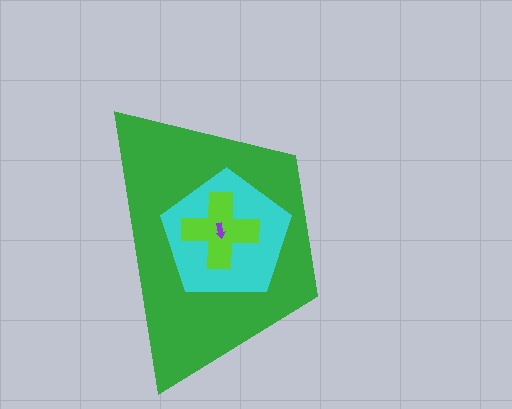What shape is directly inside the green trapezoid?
The cyan pentagon.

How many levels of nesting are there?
4.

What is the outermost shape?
The green trapezoid.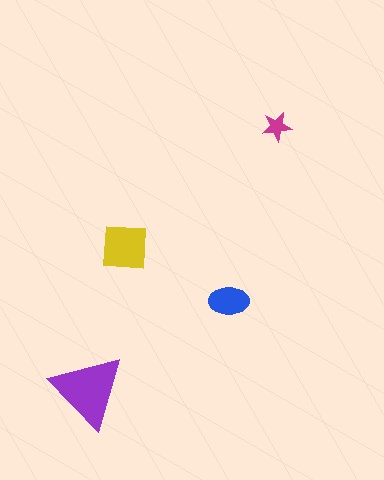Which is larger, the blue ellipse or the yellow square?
The yellow square.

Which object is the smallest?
The magenta star.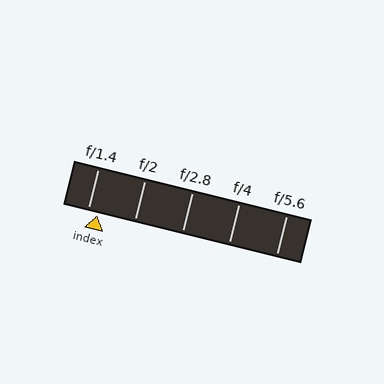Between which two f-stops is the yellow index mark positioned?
The index mark is between f/1.4 and f/2.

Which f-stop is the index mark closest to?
The index mark is closest to f/1.4.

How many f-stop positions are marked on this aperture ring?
There are 5 f-stop positions marked.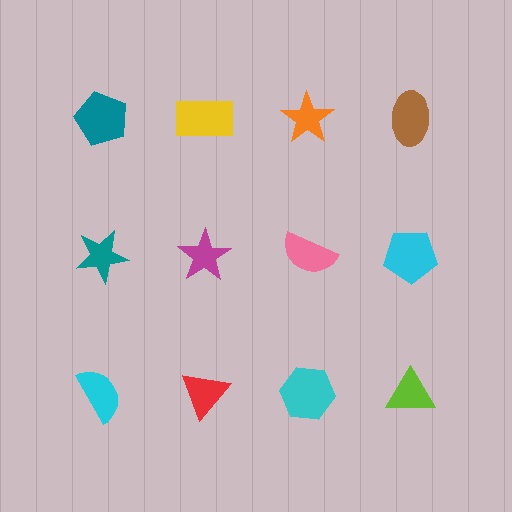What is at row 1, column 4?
A brown ellipse.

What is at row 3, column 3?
A cyan hexagon.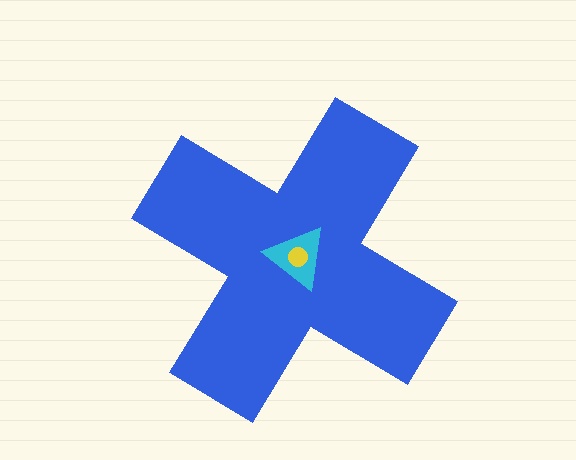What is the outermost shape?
The blue cross.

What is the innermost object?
The yellow circle.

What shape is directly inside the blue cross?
The cyan triangle.